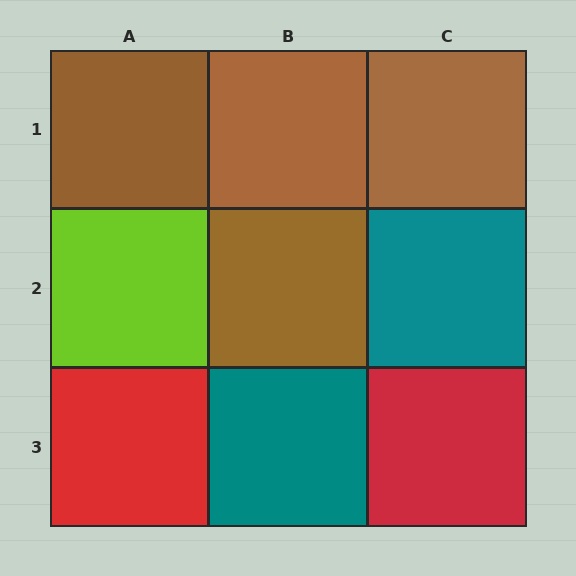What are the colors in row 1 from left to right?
Brown, brown, brown.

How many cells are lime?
1 cell is lime.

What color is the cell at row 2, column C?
Teal.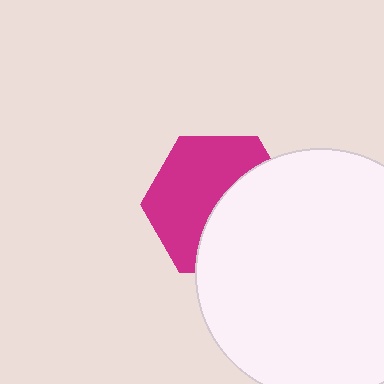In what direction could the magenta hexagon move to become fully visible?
The magenta hexagon could move left. That would shift it out from behind the white circle entirely.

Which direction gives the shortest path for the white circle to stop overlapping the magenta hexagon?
Moving right gives the shortest separation.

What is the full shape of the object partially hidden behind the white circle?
The partially hidden object is a magenta hexagon.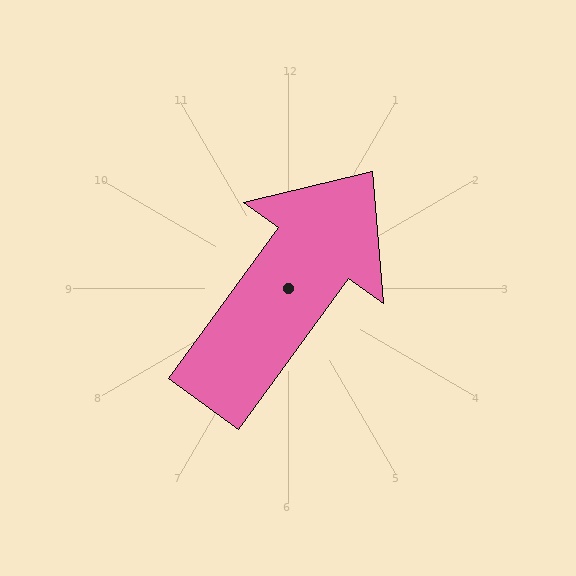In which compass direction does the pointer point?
Northeast.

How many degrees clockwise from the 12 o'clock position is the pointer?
Approximately 36 degrees.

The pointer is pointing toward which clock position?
Roughly 1 o'clock.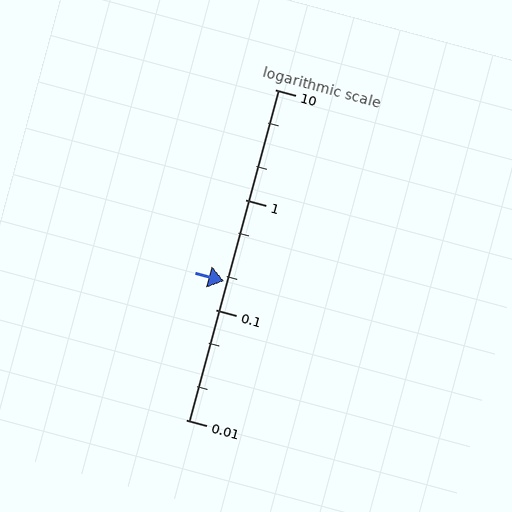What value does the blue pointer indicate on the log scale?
The pointer indicates approximately 0.18.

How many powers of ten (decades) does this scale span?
The scale spans 3 decades, from 0.01 to 10.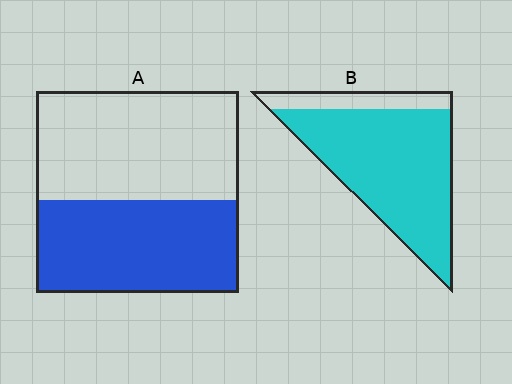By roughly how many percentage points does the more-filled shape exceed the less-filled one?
By roughly 35 percentage points (B over A).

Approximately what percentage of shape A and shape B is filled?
A is approximately 45% and B is approximately 85%.